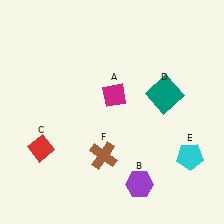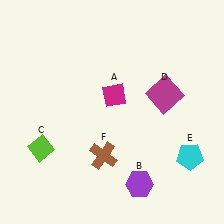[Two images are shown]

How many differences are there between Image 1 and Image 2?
There are 2 differences between the two images.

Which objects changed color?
C changed from red to lime. D changed from teal to magenta.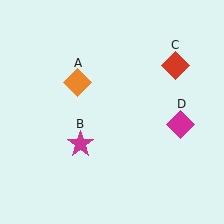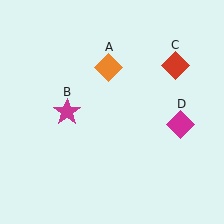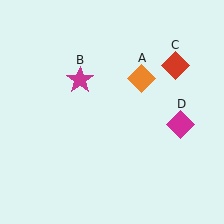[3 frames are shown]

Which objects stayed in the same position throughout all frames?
Red diamond (object C) and magenta diamond (object D) remained stationary.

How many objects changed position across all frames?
2 objects changed position: orange diamond (object A), magenta star (object B).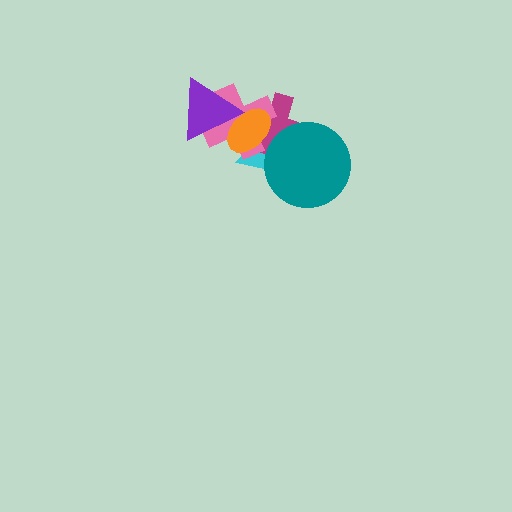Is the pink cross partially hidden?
Yes, it is partially covered by another shape.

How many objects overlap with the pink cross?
4 objects overlap with the pink cross.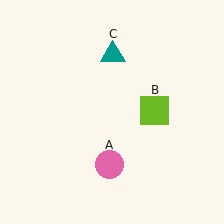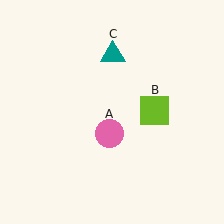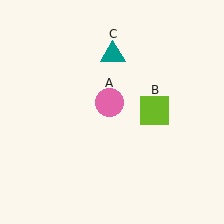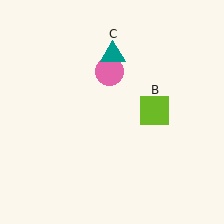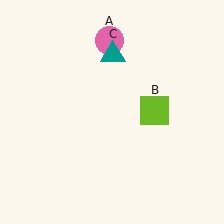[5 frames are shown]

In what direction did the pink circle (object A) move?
The pink circle (object A) moved up.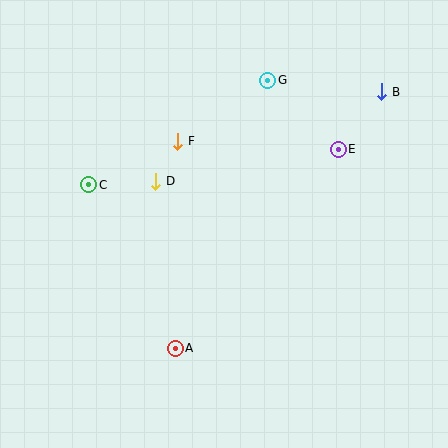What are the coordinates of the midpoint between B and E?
The midpoint between B and E is at (360, 121).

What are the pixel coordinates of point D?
Point D is at (156, 181).